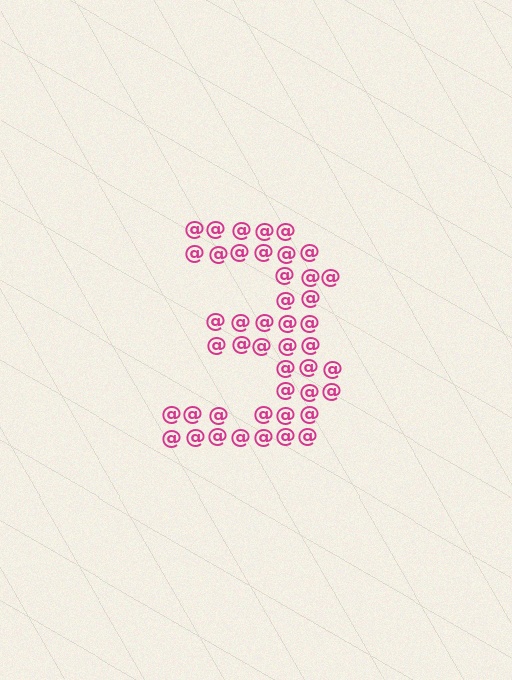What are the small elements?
The small elements are at signs.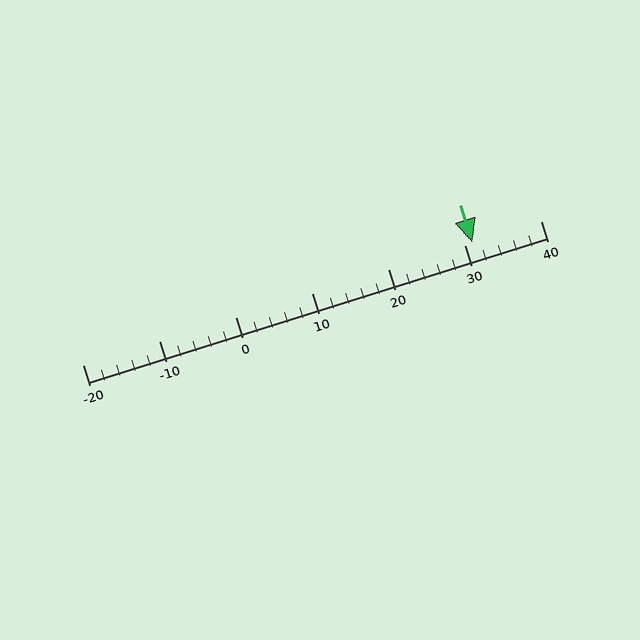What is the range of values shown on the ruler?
The ruler shows values from -20 to 40.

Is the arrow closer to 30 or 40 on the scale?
The arrow is closer to 30.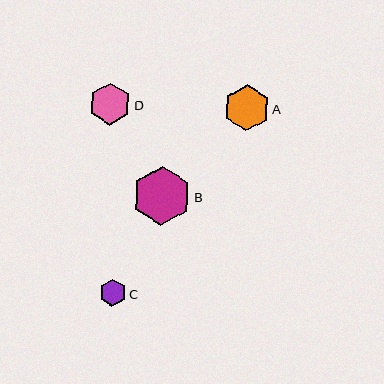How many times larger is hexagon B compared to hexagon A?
Hexagon B is approximately 1.3 times the size of hexagon A.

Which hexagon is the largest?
Hexagon B is the largest with a size of approximately 59 pixels.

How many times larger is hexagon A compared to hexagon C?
Hexagon A is approximately 1.7 times the size of hexagon C.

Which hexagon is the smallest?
Hexagon C is the smallest with a size of approximately 27 pixels.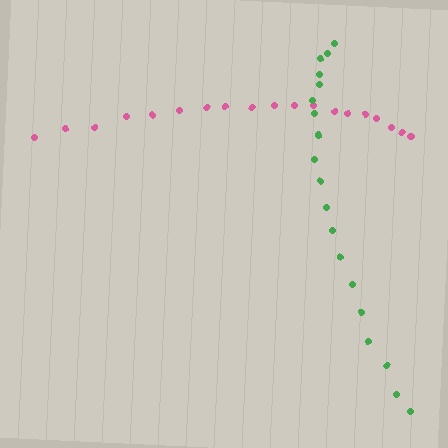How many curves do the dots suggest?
There are 2 distinct paths.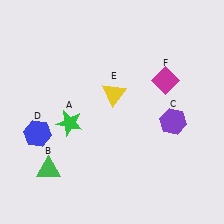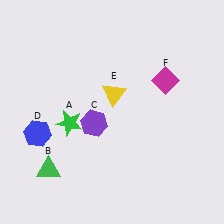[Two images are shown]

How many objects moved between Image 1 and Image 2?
1 object moved between the two images.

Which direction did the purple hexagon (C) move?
The purple hexagon (C) moved left.